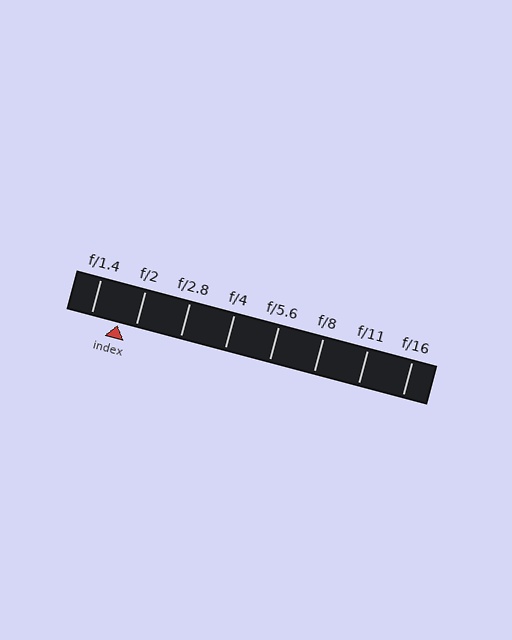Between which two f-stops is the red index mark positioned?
The index mark is between f/1.4 and f/2.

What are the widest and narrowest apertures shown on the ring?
The widest aperture shown is f/1.4 and the narrowest is f/16.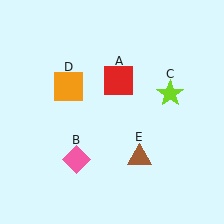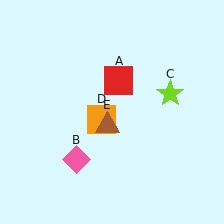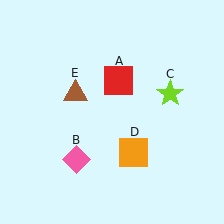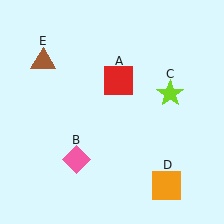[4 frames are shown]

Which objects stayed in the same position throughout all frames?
Red square (object A) and pink diamond (object B) and lime star (object C) remained stationary.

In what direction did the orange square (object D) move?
The orange square (object D) moved down and to the right.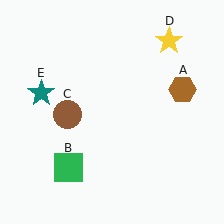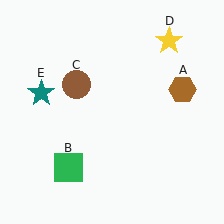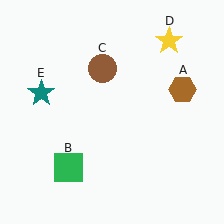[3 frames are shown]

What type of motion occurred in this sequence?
The brown circle (object C) rotated clockwise around the center of the scene.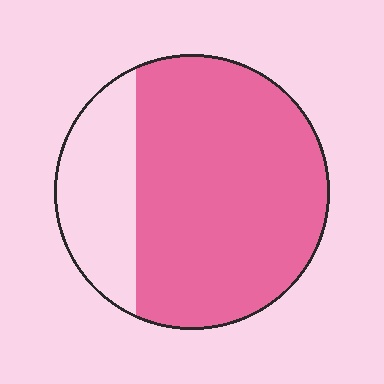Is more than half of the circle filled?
Yes.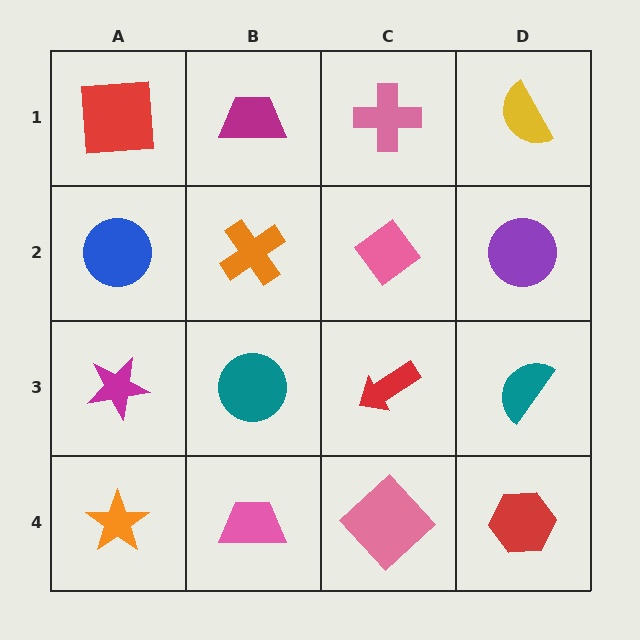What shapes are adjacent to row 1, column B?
An orange cross (row 2, column B), a red square (row 1, column A), a pink cross (row 1, column C).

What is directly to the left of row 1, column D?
A pink cross.